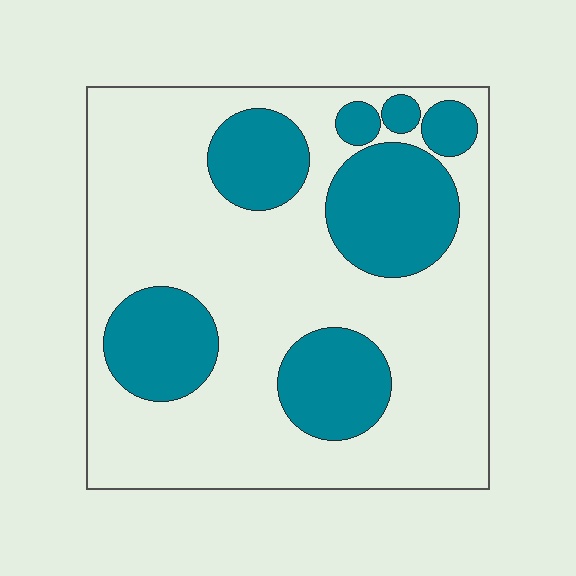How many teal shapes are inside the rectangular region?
7.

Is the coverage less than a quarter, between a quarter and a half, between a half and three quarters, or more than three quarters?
Between a quarter and a half.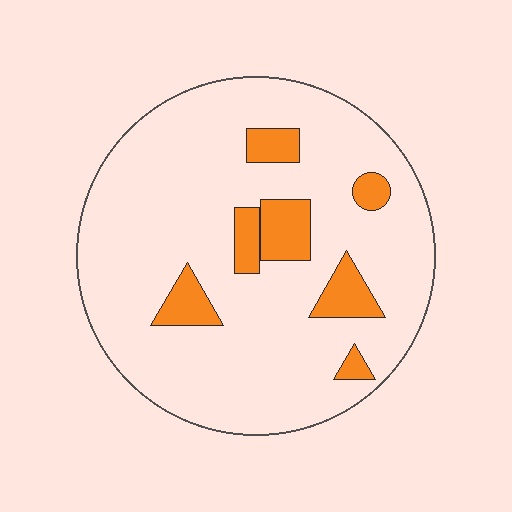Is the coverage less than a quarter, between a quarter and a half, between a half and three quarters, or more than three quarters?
Less than a quarter.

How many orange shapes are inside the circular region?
7.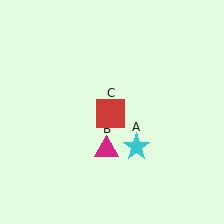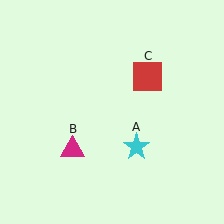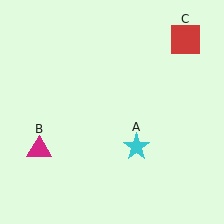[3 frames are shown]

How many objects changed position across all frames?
2 objects changed position: magenta triangle (object B), red square (object C).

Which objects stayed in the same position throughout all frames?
Cyan star (object A) remained stationary.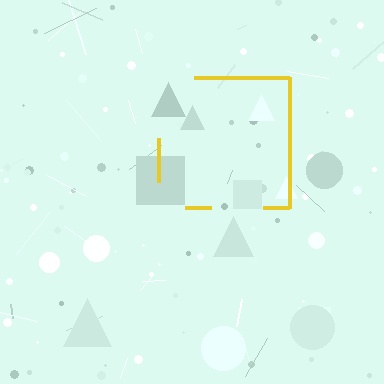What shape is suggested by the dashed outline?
The dashed outline suggests a square.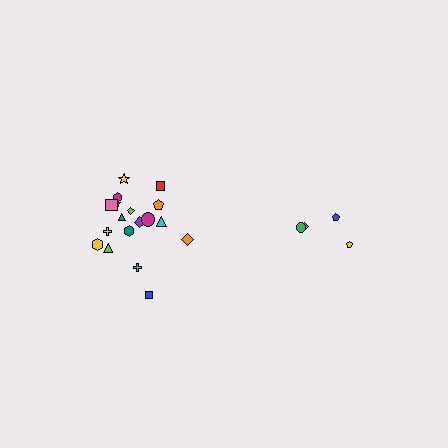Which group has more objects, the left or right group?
The left group.